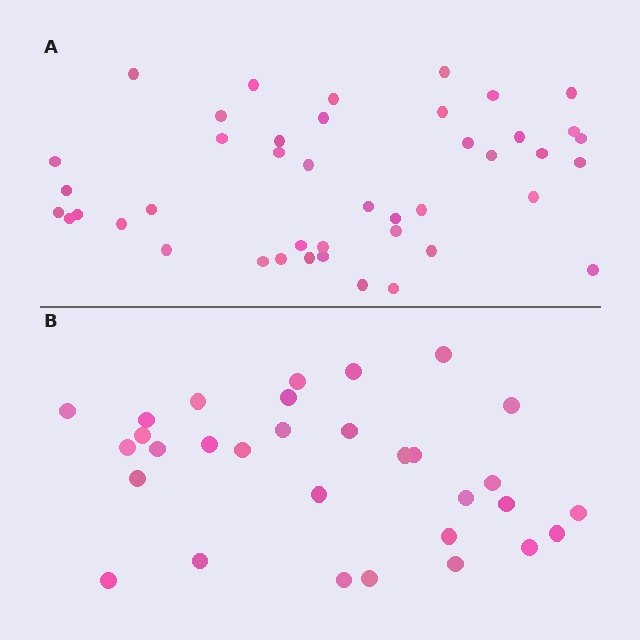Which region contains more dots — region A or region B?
Region A (the top region) has more dots.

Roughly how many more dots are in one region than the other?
Region A has roughly 12 or so more dots than region B.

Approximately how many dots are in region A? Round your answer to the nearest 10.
About 40 dots. (The exact count is 43, which rounds to 40.)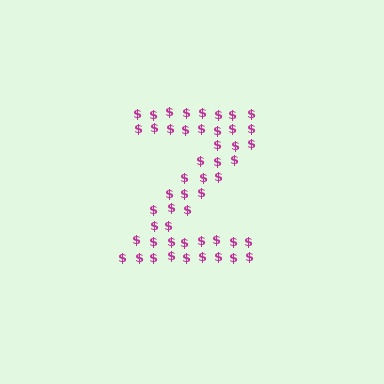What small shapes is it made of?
It is made of small dollar signs.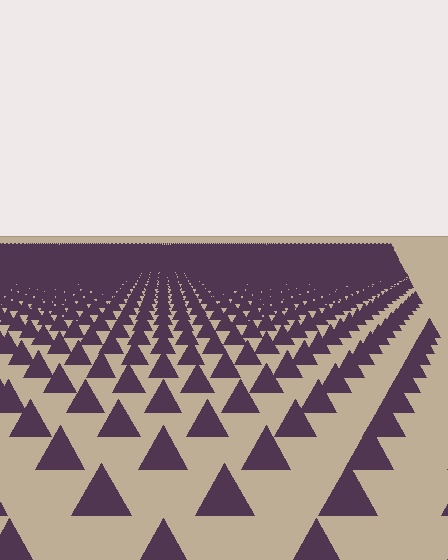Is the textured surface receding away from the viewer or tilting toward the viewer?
The surface is receding away from the viewer. Texture elements get smaller and denser toward the top.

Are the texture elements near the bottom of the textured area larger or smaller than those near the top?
Larger. Near the bottom, elements are closer to the viewer and appear at a bigger on-screen size.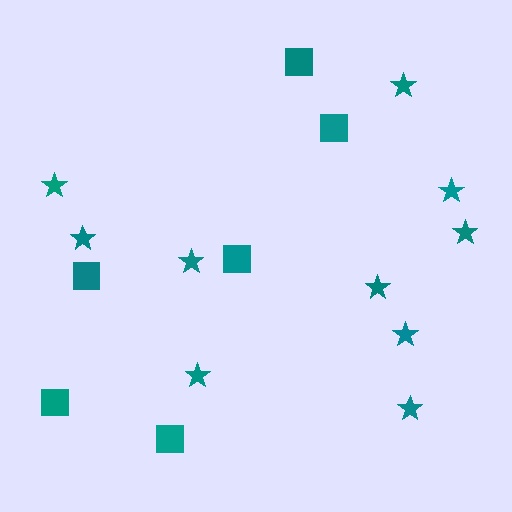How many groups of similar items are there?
There are 2 groups: one group of squares (6) and one group of stars (10).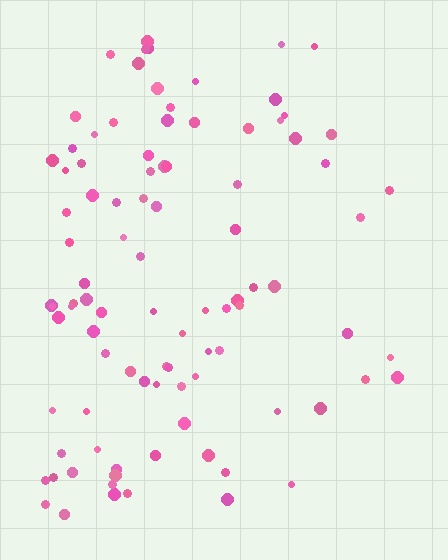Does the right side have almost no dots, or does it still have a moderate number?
Still a moderate number, just noticeably fewer than the left.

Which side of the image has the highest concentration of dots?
The left.